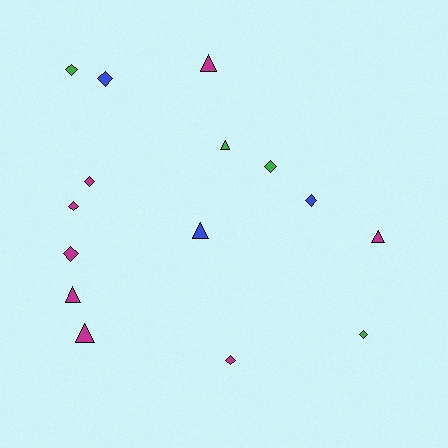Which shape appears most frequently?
Diamond, with 9 objects.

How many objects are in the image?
There are 15 objects.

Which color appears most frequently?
Magenta, with 8 objects.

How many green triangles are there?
There is 1 green triangle.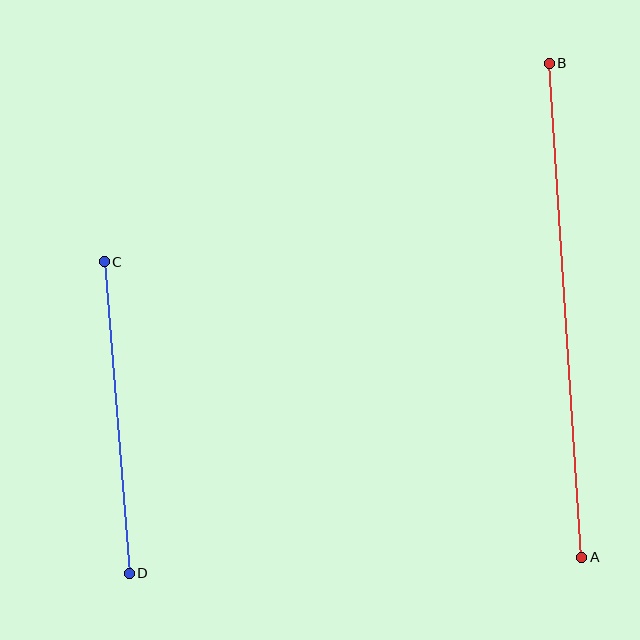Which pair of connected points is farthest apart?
Points A and B are farthest apart.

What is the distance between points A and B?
The distance is approximately 495 pixels.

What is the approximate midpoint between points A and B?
The midpoint is at approximately (566, 310) pixels.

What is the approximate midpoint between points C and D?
The midpoint is at approximately (117, 417) pixels.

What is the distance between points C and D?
The distance is approximately 313 pixels.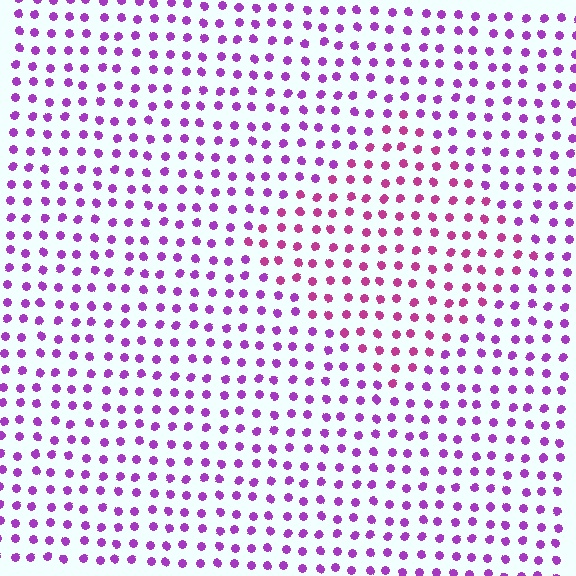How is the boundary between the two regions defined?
The boundary is defined purely by a slight shift in hue (about 32 degrees). Spacing, size, and orientation are identical on both sides.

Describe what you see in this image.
The image is filled with small purple elements in a uniform arrangement. A diamond-shaped region is visible where the elements are tinted to a slightly different hue, forming a subtle color boundary.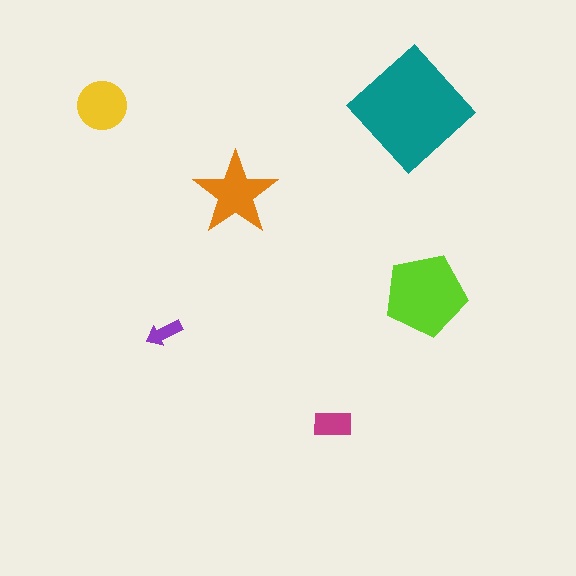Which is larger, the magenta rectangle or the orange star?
The orange star.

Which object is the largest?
The teal diamond.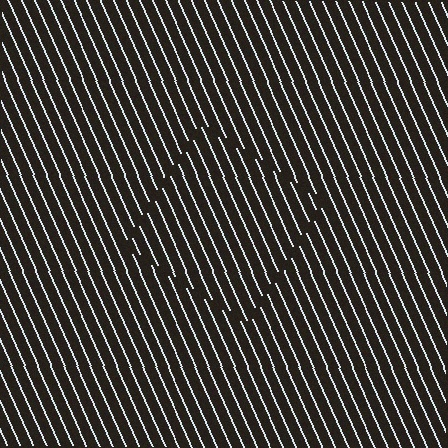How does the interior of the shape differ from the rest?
The interior of the shape contains the same grating, shifted by half a period — the contour is defined by the phase discontinuity where line-ends from the inner and outer gratings abut.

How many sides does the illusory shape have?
4 sides — the line-ends trace a square.